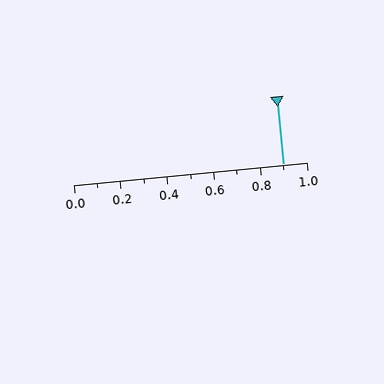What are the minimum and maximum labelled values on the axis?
The axis runs from 0.0 to 1.0.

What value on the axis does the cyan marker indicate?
The marker indicates approximately 0.9.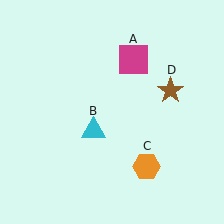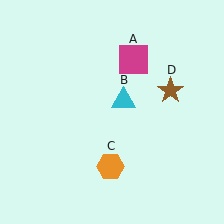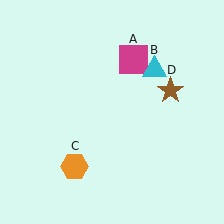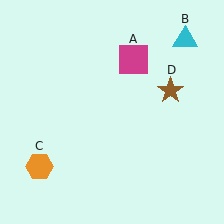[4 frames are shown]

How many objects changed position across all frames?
2 objects changed position: cyan triangle (object B), orange hexagon (object C).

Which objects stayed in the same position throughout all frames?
Magenta square (object A) and brown star (object D) remained stationary.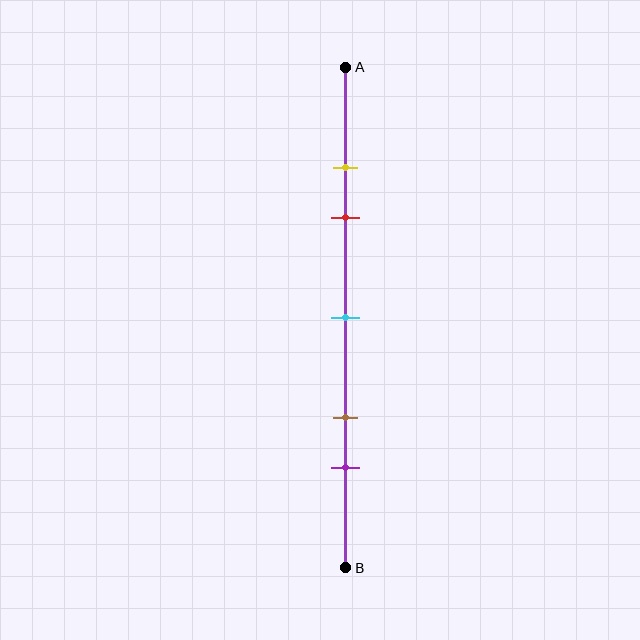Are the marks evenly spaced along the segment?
No, the marks are not evenly spaced.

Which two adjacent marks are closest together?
The yellow and red marks are the closest adjacent pair.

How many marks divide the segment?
There are 5 marks dividing the segment.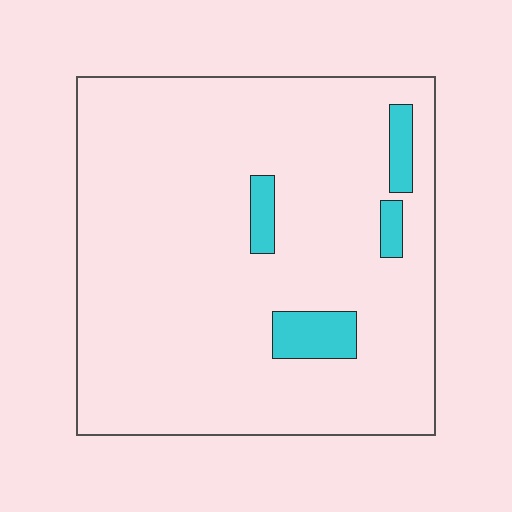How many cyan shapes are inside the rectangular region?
4.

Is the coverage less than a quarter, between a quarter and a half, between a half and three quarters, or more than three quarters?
Less than a quarter.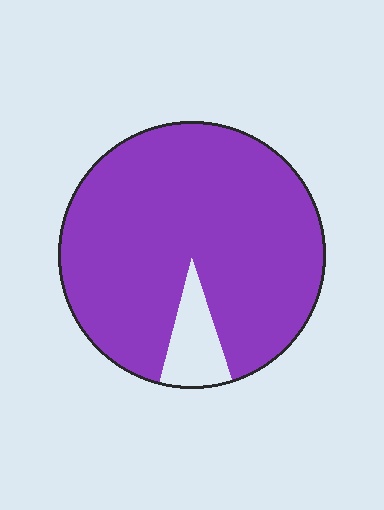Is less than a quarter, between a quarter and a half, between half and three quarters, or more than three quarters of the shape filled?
More than three quarters.